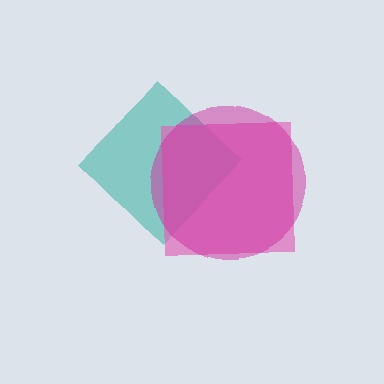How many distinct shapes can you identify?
There are 3 distinct shapes: a teal diamond, a pink square, a magenta circle.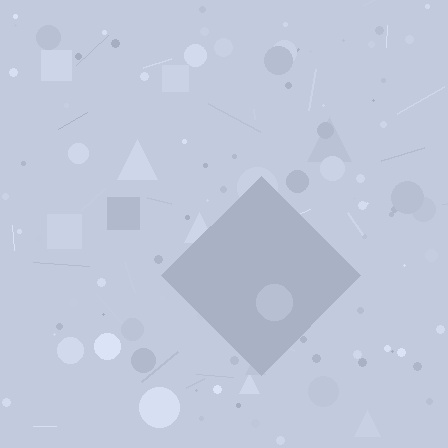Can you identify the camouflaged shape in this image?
The camouflaged shape is a diamond.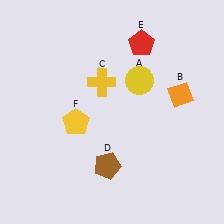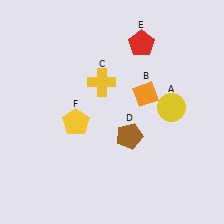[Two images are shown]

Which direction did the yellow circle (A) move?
The yellow circle (A) moved right.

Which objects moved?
The objects that moved are: the yellow circle (A), the orange diamond (B), the brown pentagon (D).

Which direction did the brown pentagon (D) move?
The brown pentagon (D) moved up.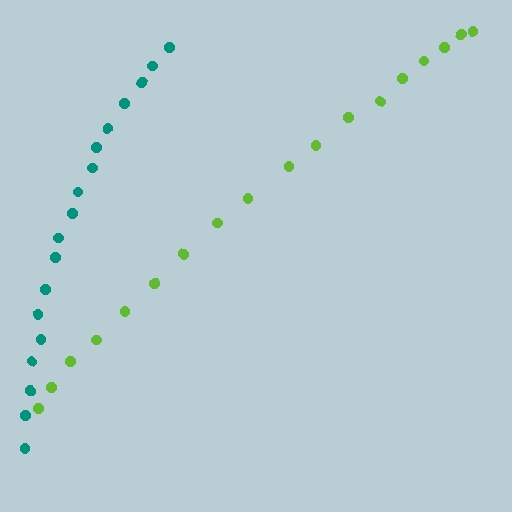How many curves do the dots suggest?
There are 2 distinct paths.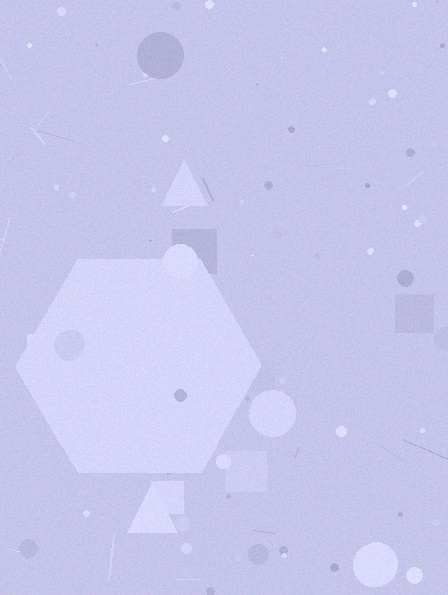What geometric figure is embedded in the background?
A hexagon is embedded in the background.